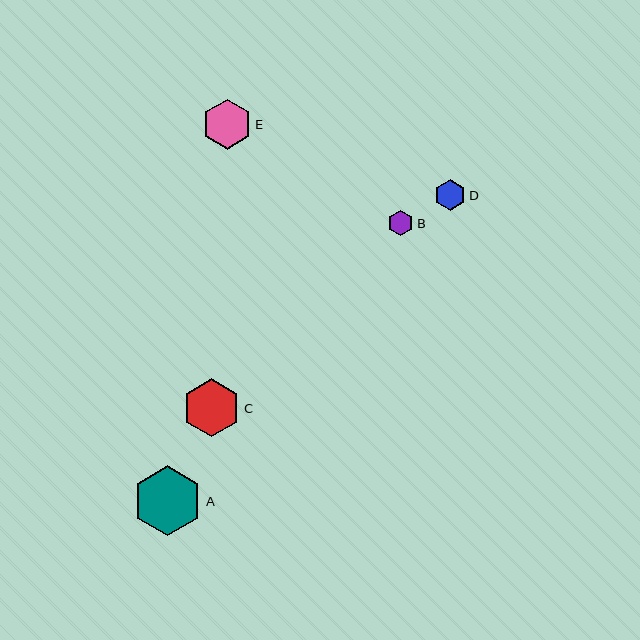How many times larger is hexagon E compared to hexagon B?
Hexagon E is approximately 1.9 times the size of hexagon B.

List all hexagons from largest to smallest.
From largest to smallest: A, C, E, D, B.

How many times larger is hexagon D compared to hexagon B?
Hexagon D is approximately 1.2 times the size of hexagon B.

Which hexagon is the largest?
Hexagon A is the largest with a size of approximately 70 pixels.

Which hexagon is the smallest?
Hexagon B is the smallest with a size of approximately 26 pixels.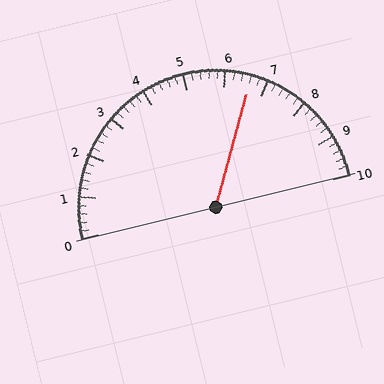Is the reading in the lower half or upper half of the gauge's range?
The reading is in the upper half of the range (0 to 10).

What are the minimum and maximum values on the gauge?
The gauge ranges from 0 to 10.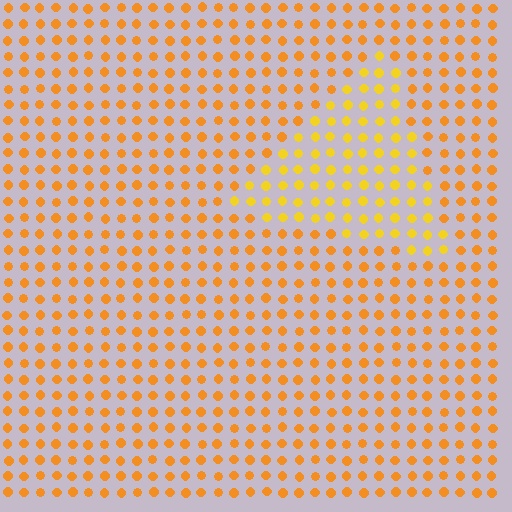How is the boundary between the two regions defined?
The boundary is defined purely by a slight shift in hue (about 19 degrees). Spacing, size, and orientation are identical on both sides.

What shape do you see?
I see a triangle.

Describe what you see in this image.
The image is filled with small orange elements in a uniform arrangement. A triangle-shaped region is visible where the elements are tinted to a slightly different hue, forming a subtle color boundary.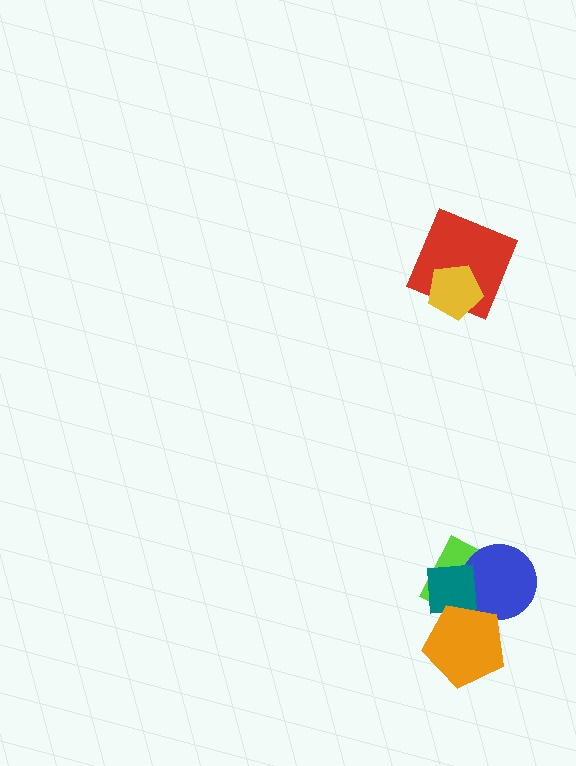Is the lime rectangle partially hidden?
Yes, it is partially covered by another shape.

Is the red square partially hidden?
Yes, it is partially covered by another shape.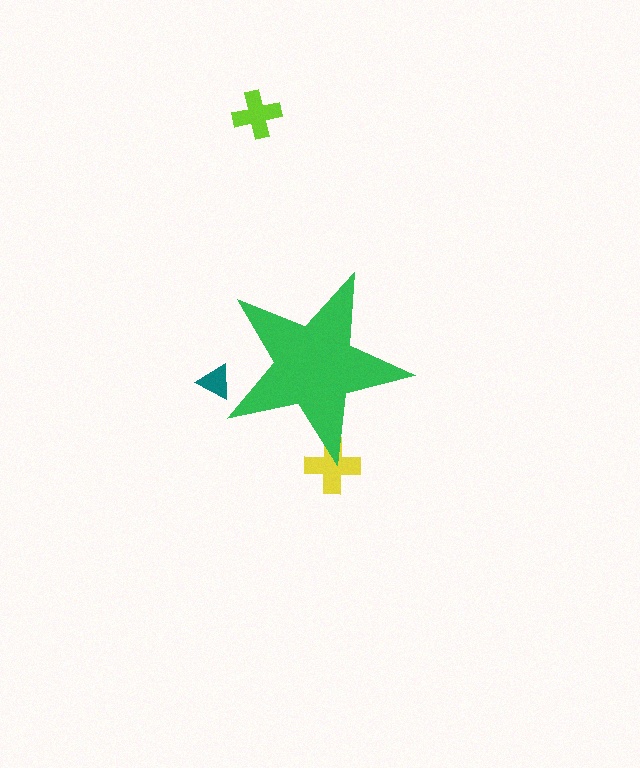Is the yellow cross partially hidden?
Yes, the yellow cross is partially hidden behind the green star.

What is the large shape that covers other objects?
A green star.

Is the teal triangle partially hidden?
Yes, the teal triangle is partially hidden behind the green star.